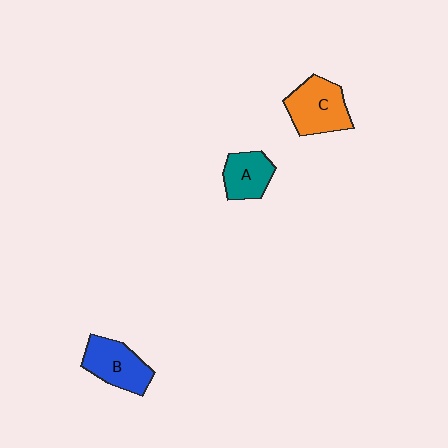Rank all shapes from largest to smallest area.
From largest to smallest: C (orange), B (blue), A (teal).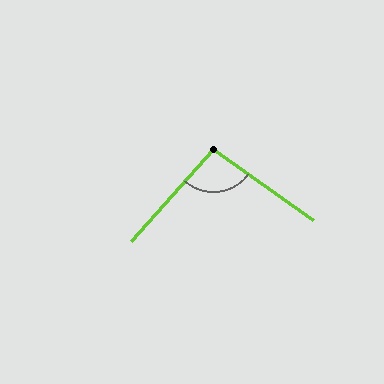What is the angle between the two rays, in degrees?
Approximately 96 degrees.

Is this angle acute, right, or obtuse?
It is obtuse.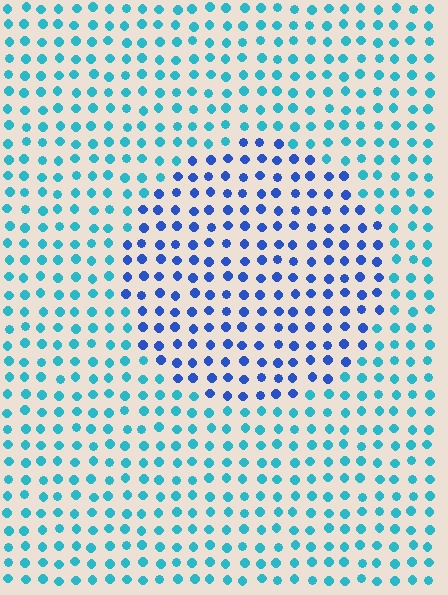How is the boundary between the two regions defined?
The boundary is defined purely by a slight shift in hue (about 39 degrees). Spacing, size, and orientation are identical on both sides.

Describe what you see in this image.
The image is filled with small cyan elements in a uniform arrangement. A circle-shaped region is visible where the elements are tinted to a slightly different hue, forming a subtle color boundary.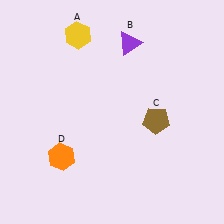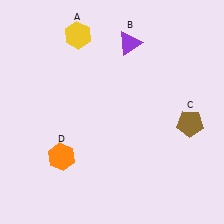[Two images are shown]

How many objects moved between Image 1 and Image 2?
1 object moved between the two images.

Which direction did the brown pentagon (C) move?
The brown pentagon (C) moved right.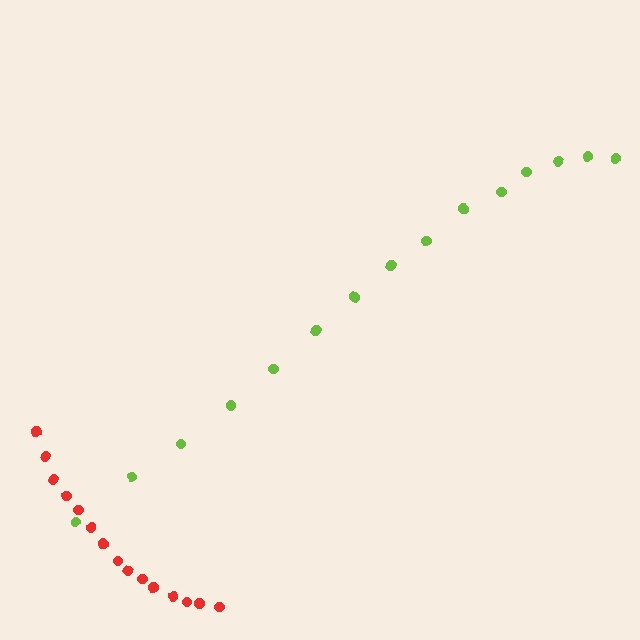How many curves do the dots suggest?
There are 2 distinct paths.